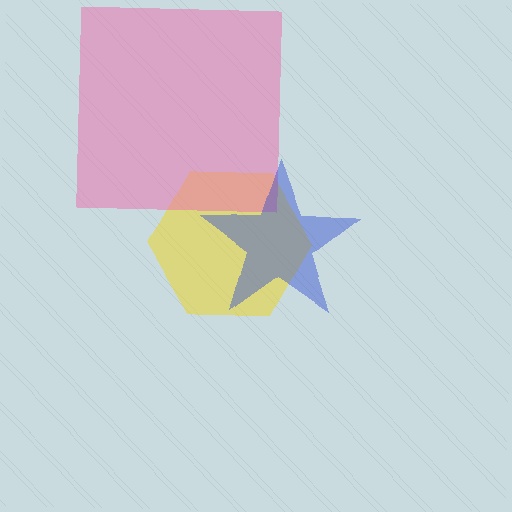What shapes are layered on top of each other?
The layered shapes are: a yellow hexagon, a pink square, a blue star.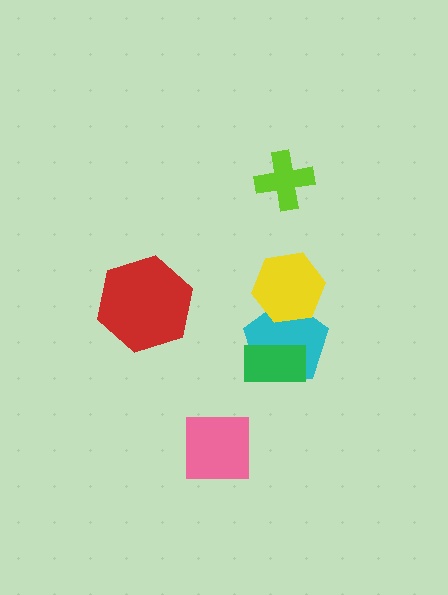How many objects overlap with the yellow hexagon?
1 object overlaps with the yellow hexagon.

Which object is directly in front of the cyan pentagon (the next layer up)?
The green rectangle is directly in front of the cyan pentagon.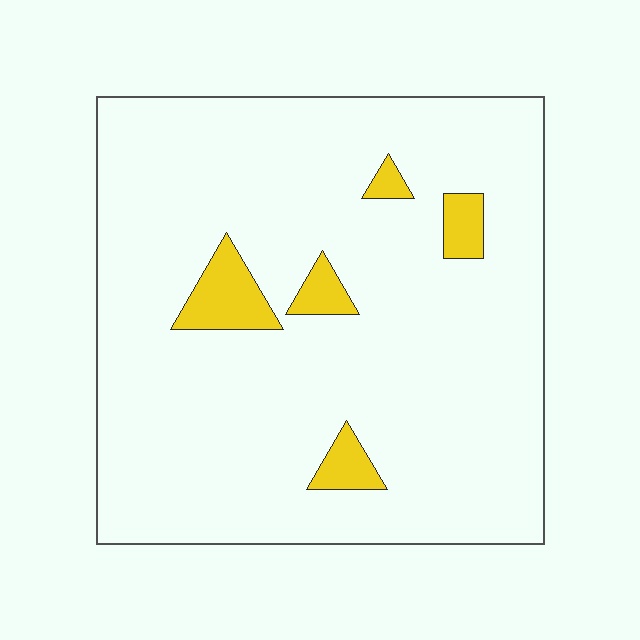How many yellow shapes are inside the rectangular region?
5.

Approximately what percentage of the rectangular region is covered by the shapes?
Approximately 5%.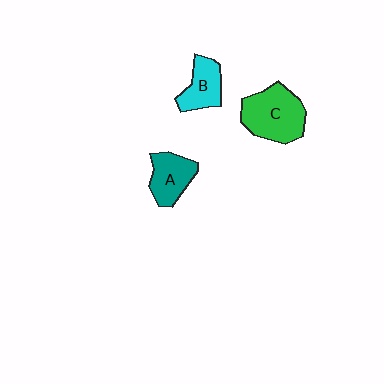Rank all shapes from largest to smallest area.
From largest to smallest: C (green), A (teal), B (cyan).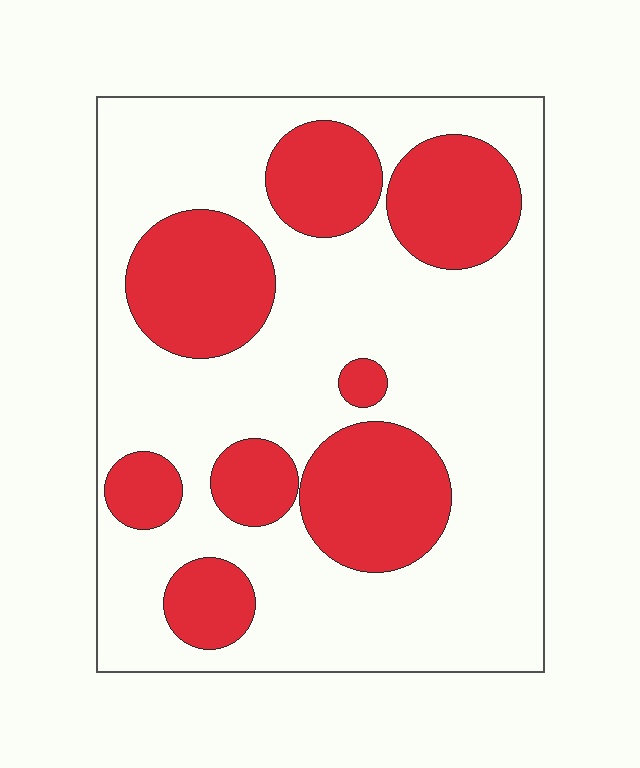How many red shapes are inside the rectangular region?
8.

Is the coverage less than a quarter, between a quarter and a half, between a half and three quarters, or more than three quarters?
Between a quarter and a half.